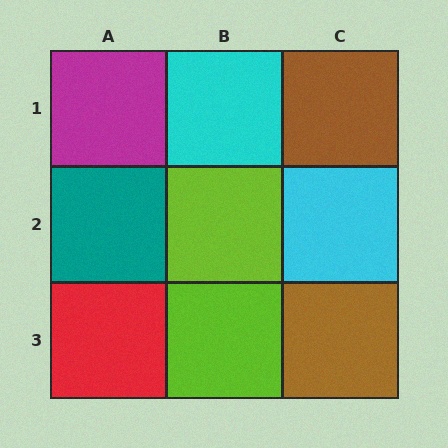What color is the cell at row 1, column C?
Brown.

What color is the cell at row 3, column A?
Red.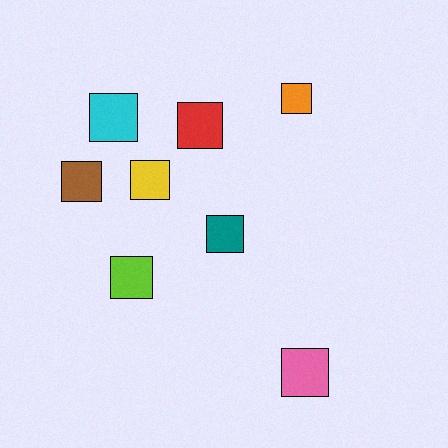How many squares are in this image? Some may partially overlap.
There are 8 squares.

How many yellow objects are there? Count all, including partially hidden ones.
There is 1 yellow object.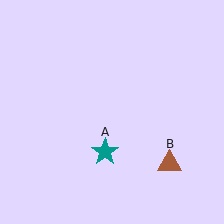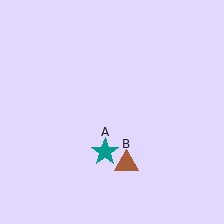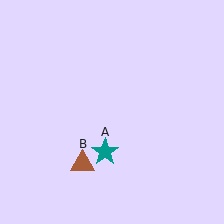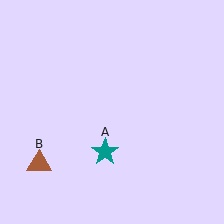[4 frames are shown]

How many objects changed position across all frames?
1 object changed position: brown triangle (object B).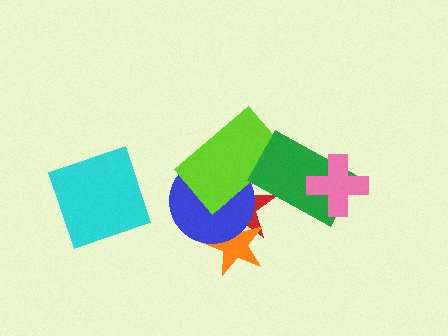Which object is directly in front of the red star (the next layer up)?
The orange star is directly in front of the red star.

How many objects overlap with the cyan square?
0 objects overlap with the cyan square.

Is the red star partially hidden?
Yes, it is partially covered by another shape.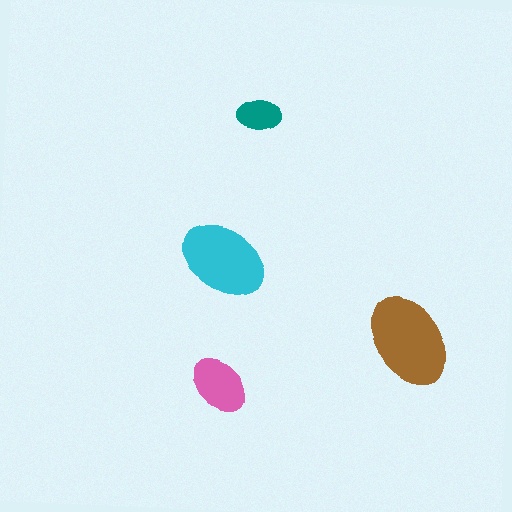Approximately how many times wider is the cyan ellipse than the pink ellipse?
About 1.5 times wider.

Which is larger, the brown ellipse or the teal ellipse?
The brown one.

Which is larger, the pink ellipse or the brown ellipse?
The brown one.